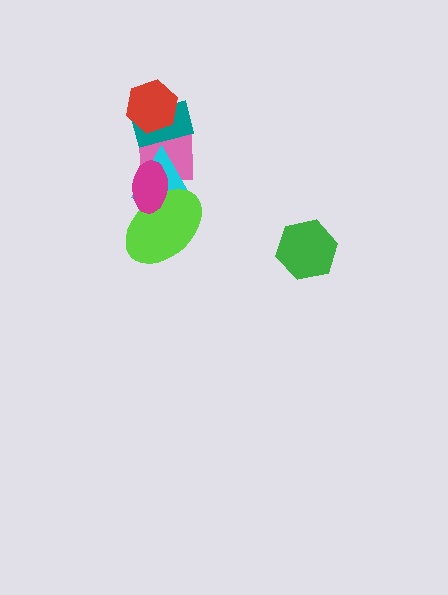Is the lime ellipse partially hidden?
Yes, it is partially covered by another shape.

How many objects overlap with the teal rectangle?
3 objects overlap with the teal rectangle.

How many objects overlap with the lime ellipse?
3 objects overlap with the lime ellipse.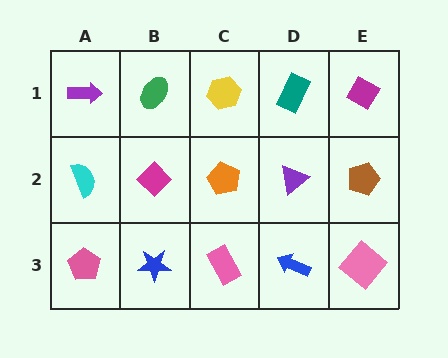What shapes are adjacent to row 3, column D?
A purple triangle (row 2, column D), a pink rectangle (row 3, column C), a pink diamond (row 3, column E).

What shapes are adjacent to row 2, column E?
A magenta diamond (row 1, column E), a pink diamond (row 3, column E), a purple triangle (row 2, column D).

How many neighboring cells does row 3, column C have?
3.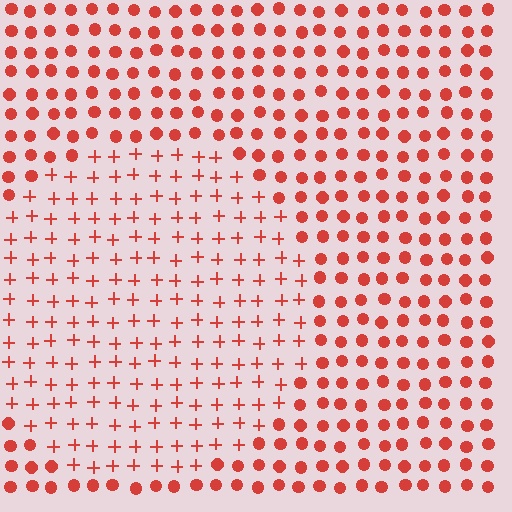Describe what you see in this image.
The image is filled with small red elements arranged in a uniform grid. A circle-shaped region contains plus signs, while the surrounding area contains circles. The boundary is defined purely by the change in element shape.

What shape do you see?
I see a circle.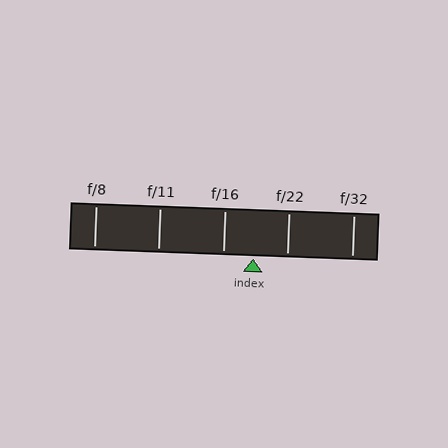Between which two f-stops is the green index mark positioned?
The index mark is between f/16 and f/22.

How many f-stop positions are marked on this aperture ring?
There are 5 f-stop positions marked.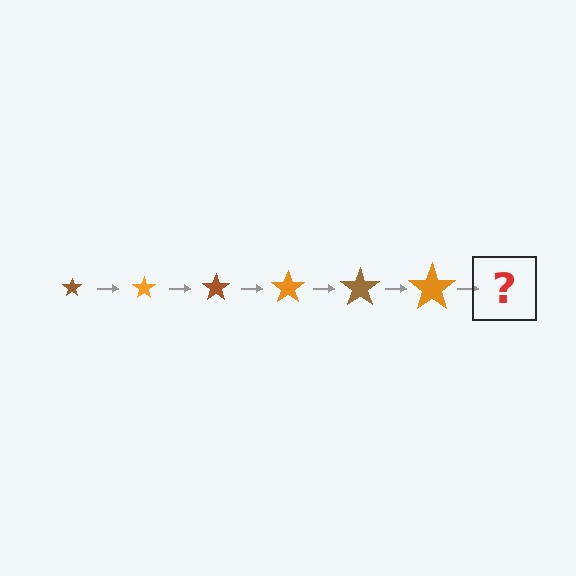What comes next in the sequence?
The next element should be a brown star, larger than the previous one.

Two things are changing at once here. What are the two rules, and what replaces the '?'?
The two rules are that the star grows larger each step and the color cycles through brown and orange. The '?' should be a brown star, larger than the previous one.